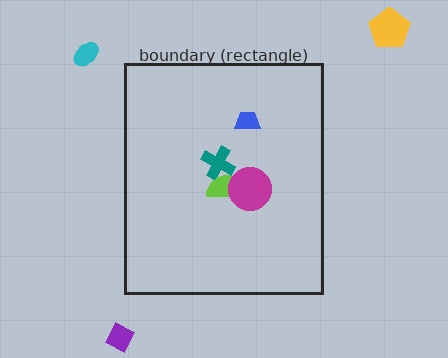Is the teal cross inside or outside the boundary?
Inside.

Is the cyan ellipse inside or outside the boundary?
Outside.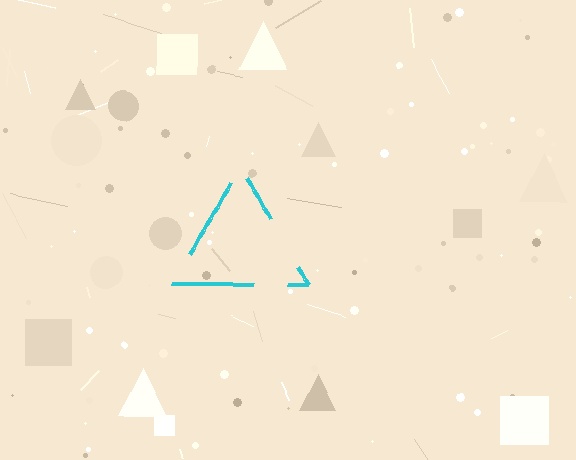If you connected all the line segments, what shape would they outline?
They would outline a triangle.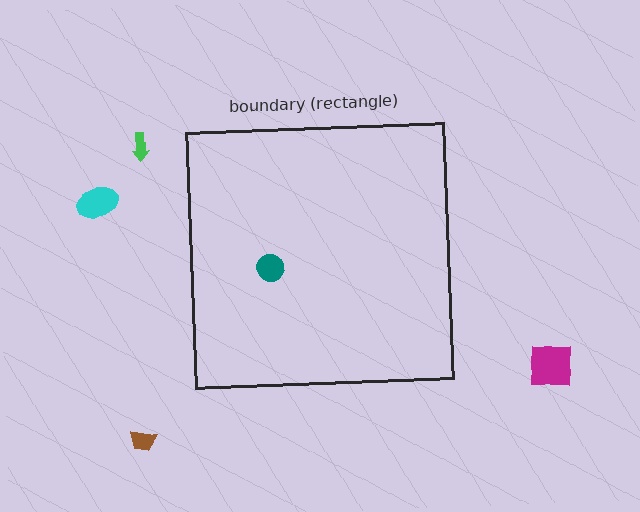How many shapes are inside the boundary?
1 inside, 4 outside.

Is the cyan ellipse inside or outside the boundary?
Outside.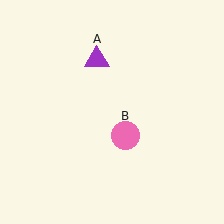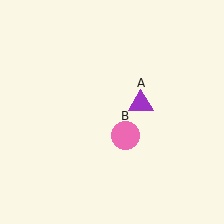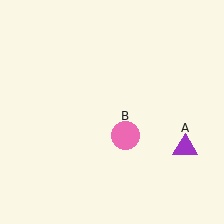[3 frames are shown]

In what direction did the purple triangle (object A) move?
The purple triangle (object A) moved down and to the right.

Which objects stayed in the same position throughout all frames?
Pink circle (object B) remained stationary.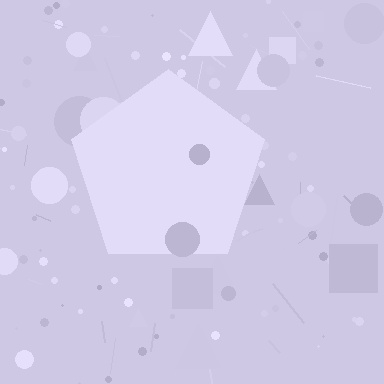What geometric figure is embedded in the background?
A pentagon is embedded in the background.